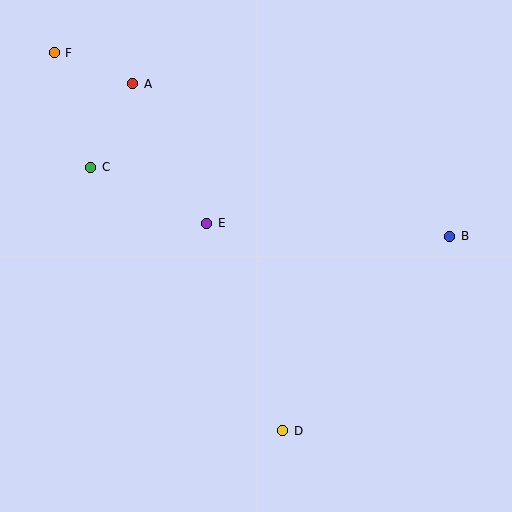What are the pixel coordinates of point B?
Point B is at (450, 236).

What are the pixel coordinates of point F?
Point F is at (54, 53).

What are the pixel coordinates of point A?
Point A is at (133, 84).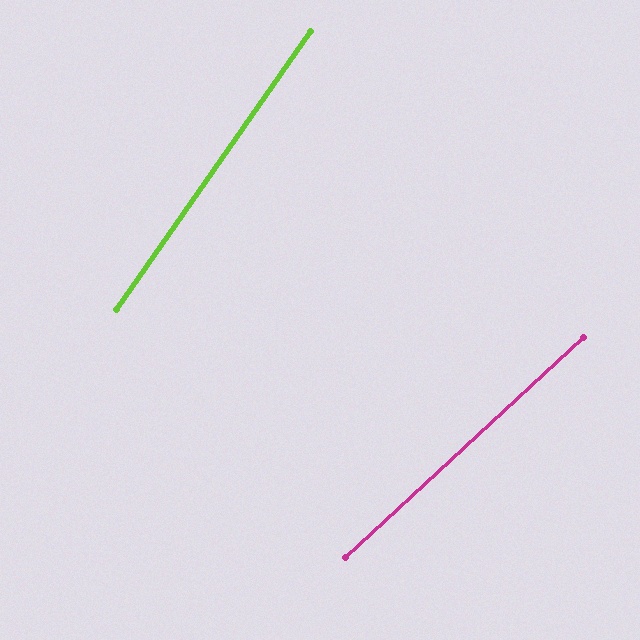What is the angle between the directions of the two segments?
Approximately 12 degrees.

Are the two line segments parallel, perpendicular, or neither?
Neither parallel nor perpendicular — they differ by about 12°.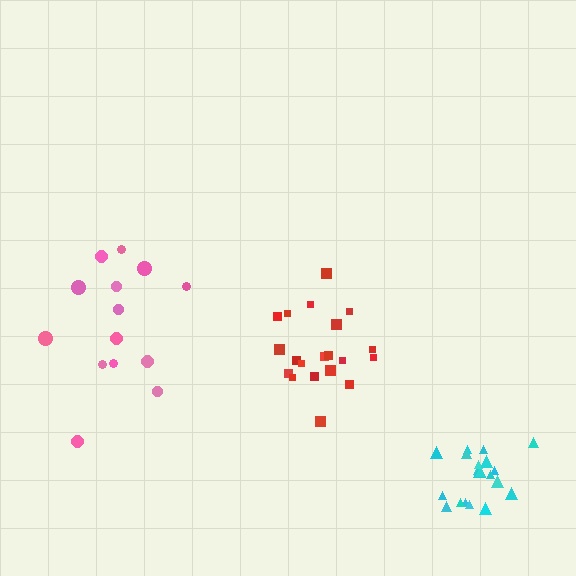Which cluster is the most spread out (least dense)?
Pink.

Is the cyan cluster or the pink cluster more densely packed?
Cyan.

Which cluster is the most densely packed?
Cyan.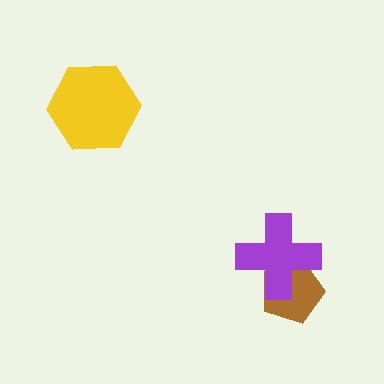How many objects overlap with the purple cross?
1 object overlaps with the purple cross.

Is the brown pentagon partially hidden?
Yes, it is partially covered by another shape.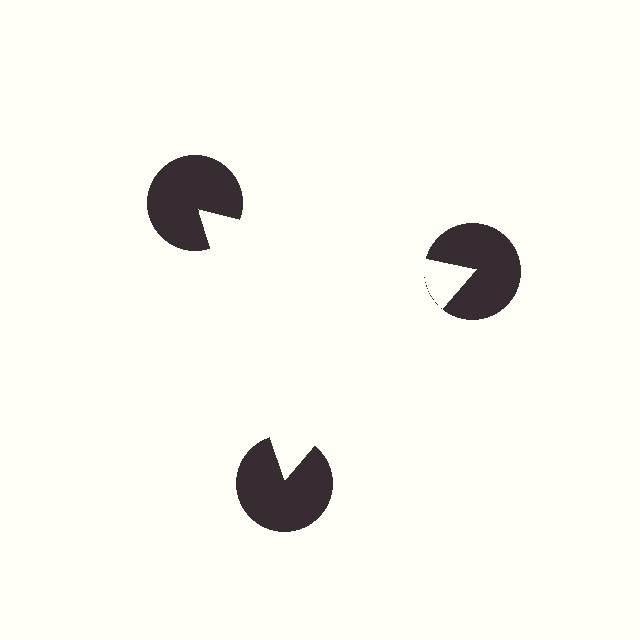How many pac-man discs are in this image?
There are 3 — one at each vertex of the illusory triangle.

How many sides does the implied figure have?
3 sides.